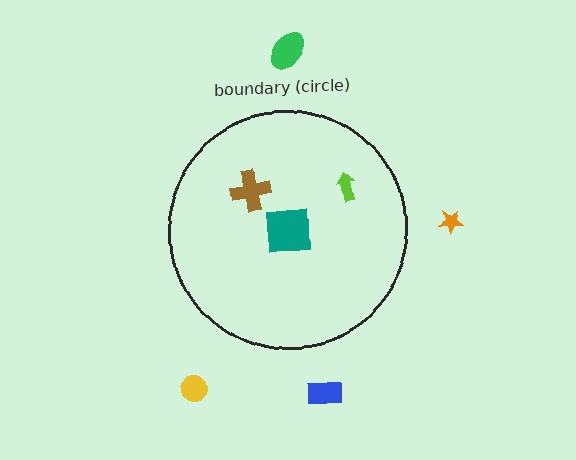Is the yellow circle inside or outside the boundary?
Outside.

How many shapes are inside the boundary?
3 inside, 4 outside.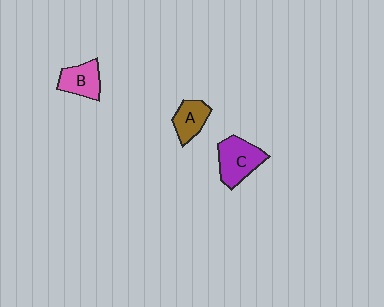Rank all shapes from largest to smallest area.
From largest to smallest: C (purple), B (pink), A (brown).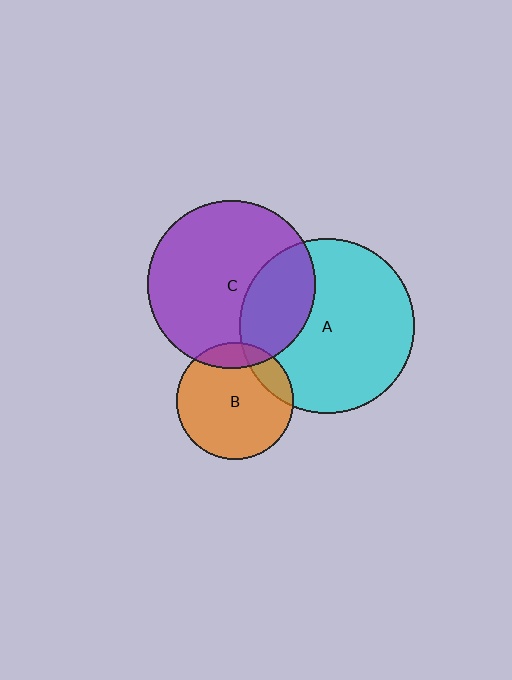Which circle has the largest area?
Circle A (cyan).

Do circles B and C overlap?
Yes.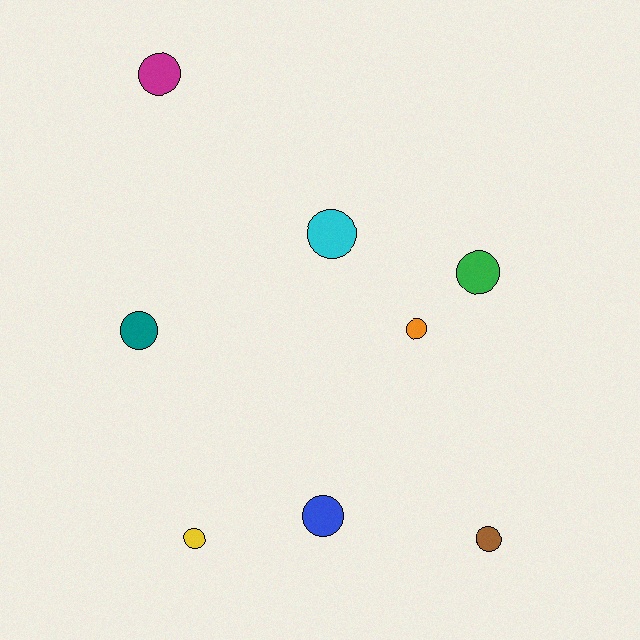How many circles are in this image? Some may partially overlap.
There are 8 circles.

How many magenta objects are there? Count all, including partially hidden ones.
There is 1 magenta object.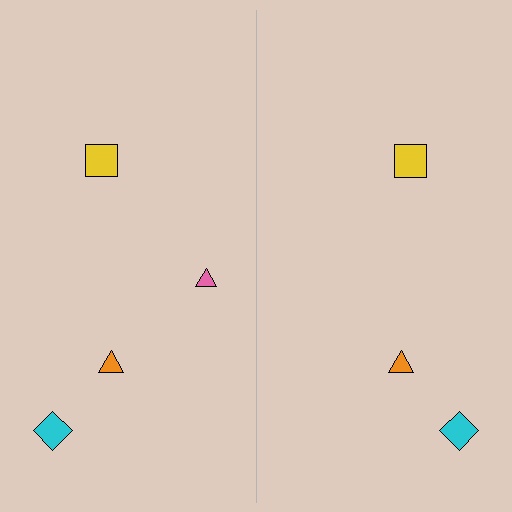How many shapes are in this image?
There are 7 shapes in this image.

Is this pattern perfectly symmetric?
No, the pattern is not perfectly symmetric. A pink triangle is missing from the right side.